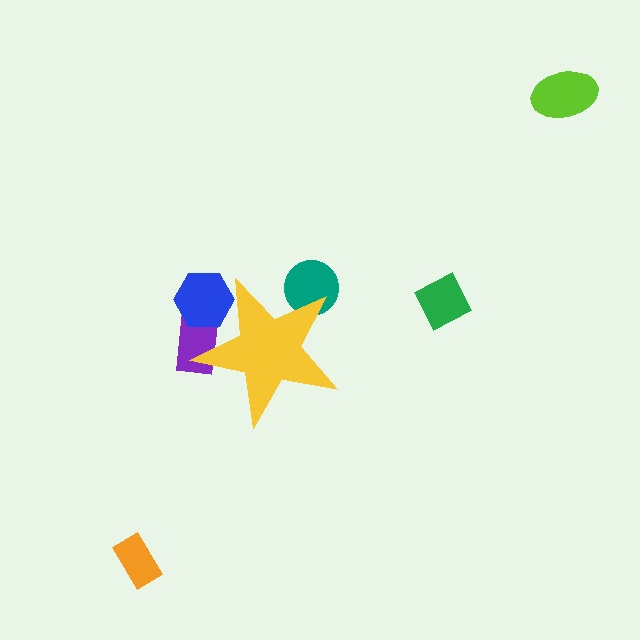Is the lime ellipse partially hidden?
No, the lime ellipse is fully visible.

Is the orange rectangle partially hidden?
No, the orange rectangle is fully visible.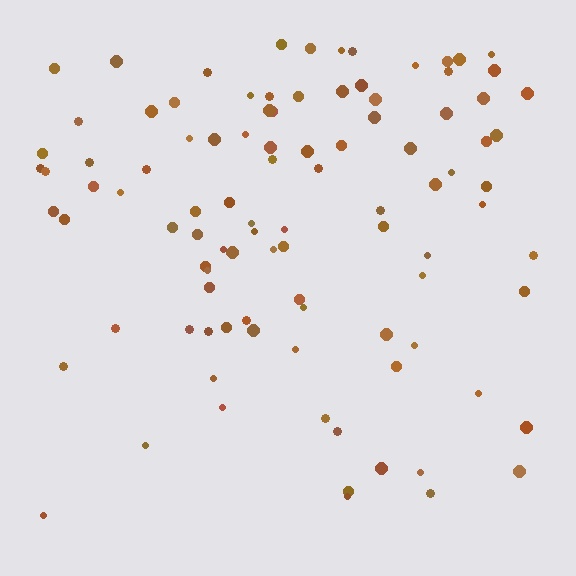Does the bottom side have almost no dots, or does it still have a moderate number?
Still a moderate number, just noticeably fewer than the top.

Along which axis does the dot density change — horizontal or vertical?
Vertical.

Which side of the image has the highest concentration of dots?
The top.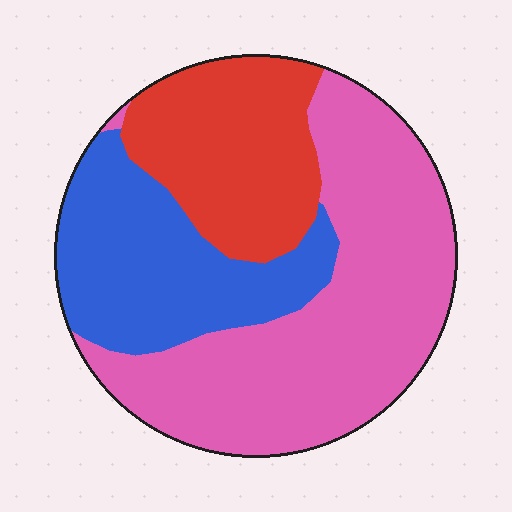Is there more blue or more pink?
Pink.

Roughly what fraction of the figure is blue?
Blue covers 27% of the figure.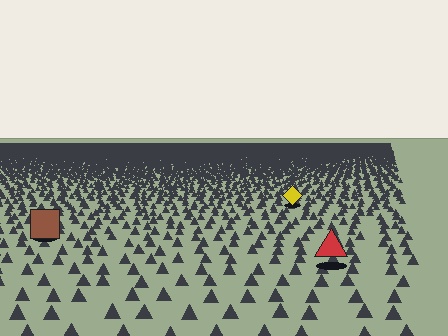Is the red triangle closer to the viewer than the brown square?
Yes. The red triangle is closer — you can tell from the texture gradient: the ground texture is coarser near it.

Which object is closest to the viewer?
The red triangle is closest. The texture marks near it are larger and more spread out.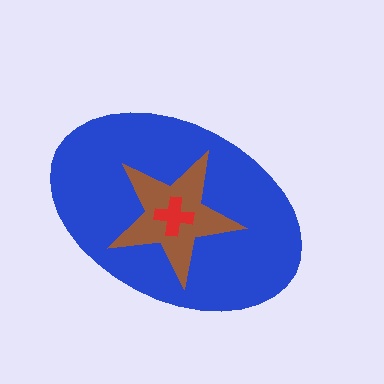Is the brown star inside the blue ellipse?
Yes.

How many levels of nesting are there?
3.